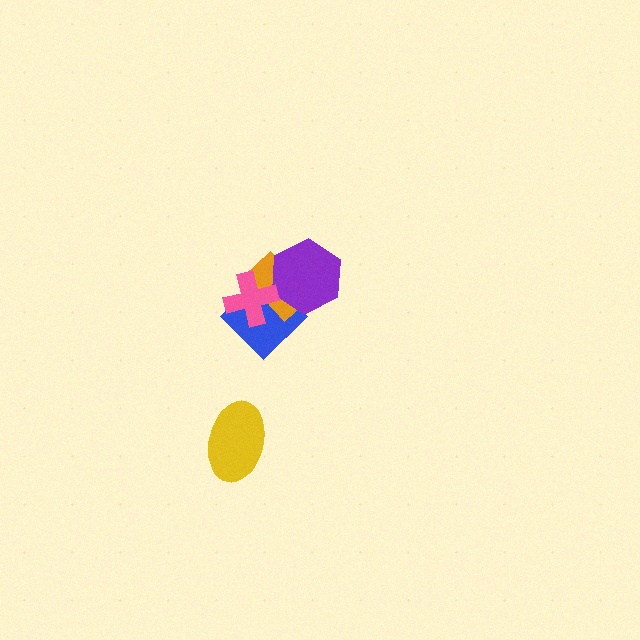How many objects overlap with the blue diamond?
3 objects overlap with the blue diamond.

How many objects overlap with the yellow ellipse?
0 objects overlap with the yellow ellipse.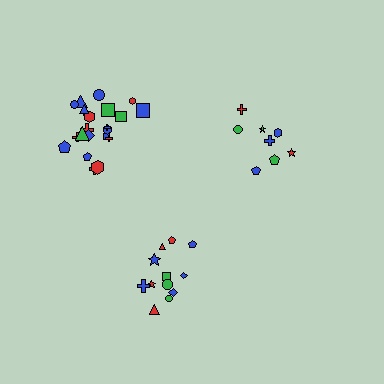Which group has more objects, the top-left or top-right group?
The top-left group.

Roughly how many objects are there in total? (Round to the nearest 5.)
Roughly 40 objects in total.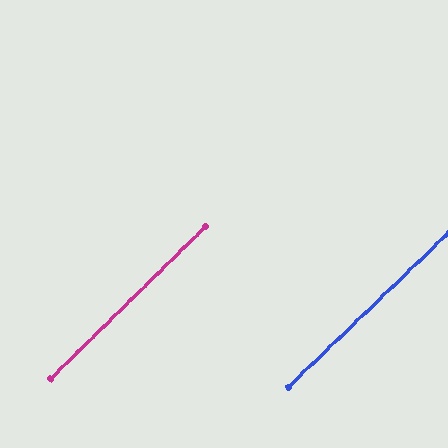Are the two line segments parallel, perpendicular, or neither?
Parallel — their directions differ by only 0.7°.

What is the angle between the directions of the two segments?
Approximately 1 degree.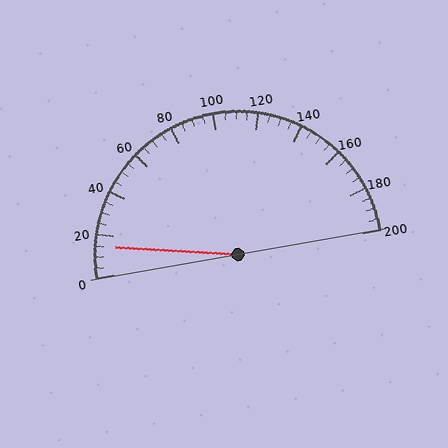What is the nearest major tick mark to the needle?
The nearest major tick mark is 20.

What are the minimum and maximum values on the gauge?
The gauge ranges from 0 to 200.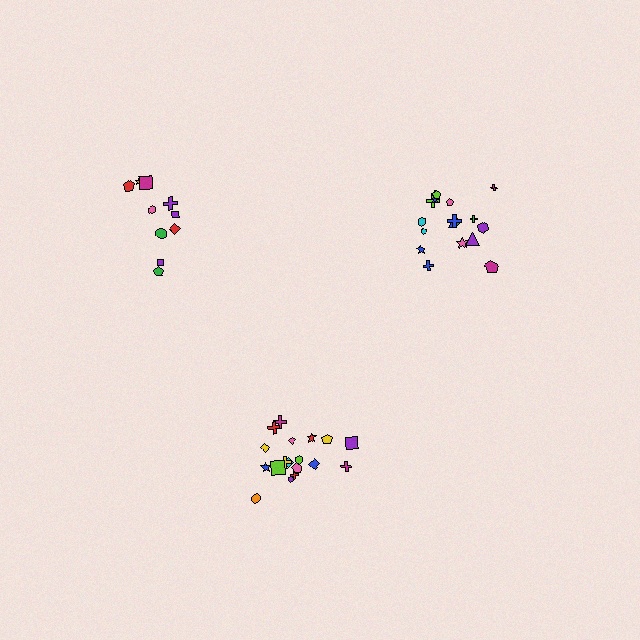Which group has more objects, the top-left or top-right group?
The top-right group.